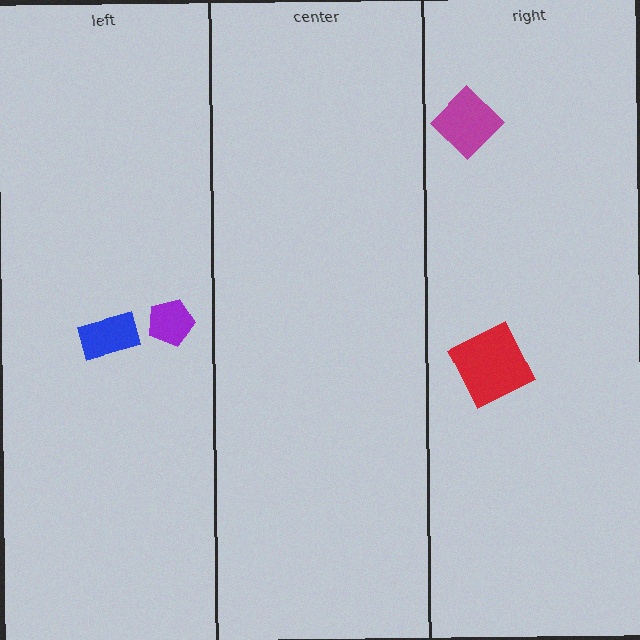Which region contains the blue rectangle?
The left region.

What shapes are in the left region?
The blue rectangle, the purple pentagon.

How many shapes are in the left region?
2.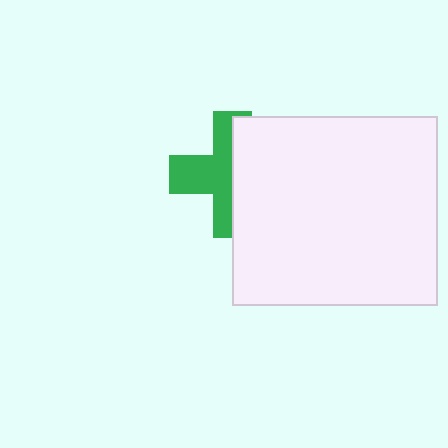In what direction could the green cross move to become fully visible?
The green cross could move left. That would shift it out from behind the white rectangle entirely.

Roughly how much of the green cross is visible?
About half of it is visible (roughly 49%).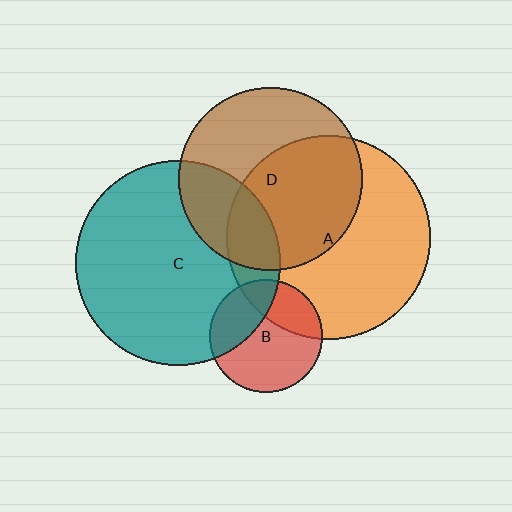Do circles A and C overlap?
Yes.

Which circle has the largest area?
Circle C (teal).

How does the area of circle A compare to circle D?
Approximately 1.2 times.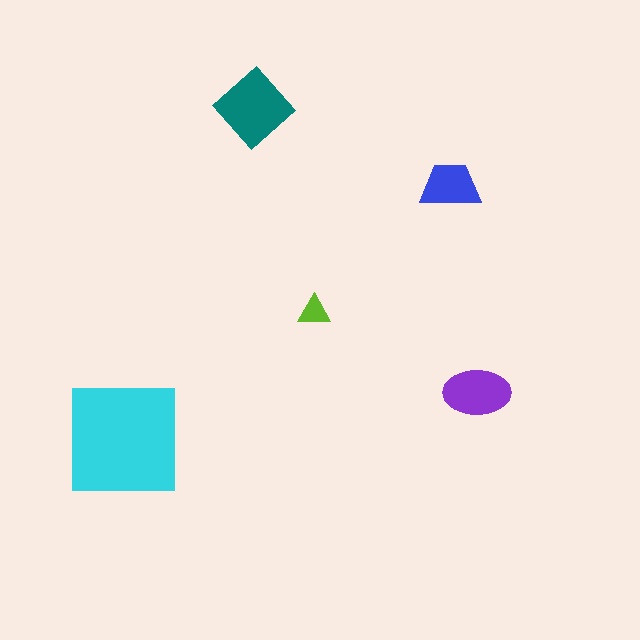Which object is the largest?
The cyan square.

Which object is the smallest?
The lime triangle.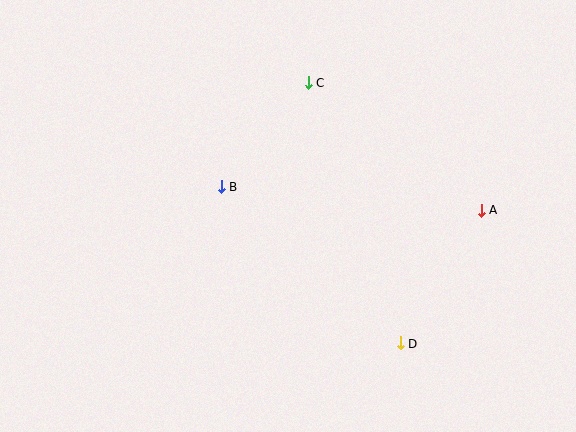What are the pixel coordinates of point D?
Point D is at (401, 343).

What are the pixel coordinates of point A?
Point A is at (482, 210).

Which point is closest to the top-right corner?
Point A is closest to the top-right corner.